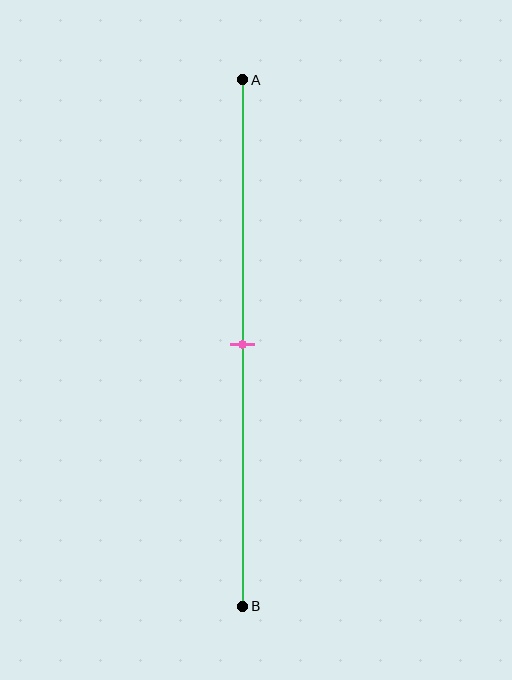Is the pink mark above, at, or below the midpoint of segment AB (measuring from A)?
The pink mark is approximately at the midpoint of segment AB.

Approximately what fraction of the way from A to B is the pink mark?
The pink mark is approximately 50% of the way from A to B.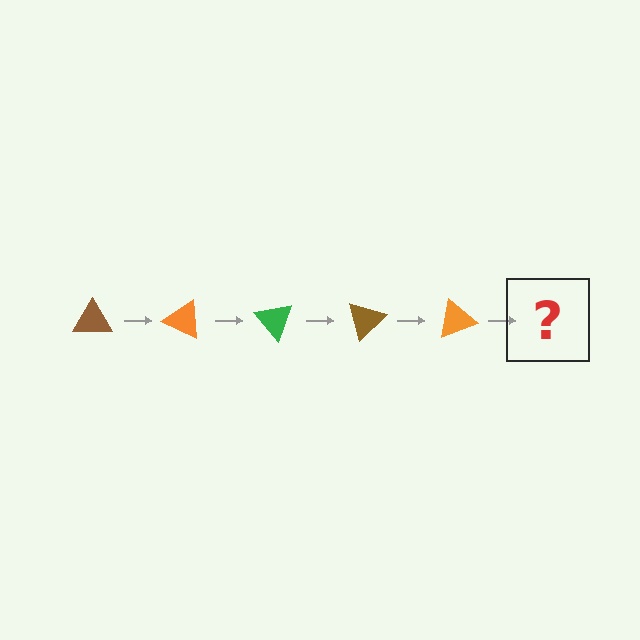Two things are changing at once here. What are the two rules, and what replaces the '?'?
The two rules are that it rotates 25 degrees each step and the color cycles through brown, orange, and green. The '?' should be a green triangle, rotated 125 degrees from the start.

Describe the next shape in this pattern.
It should be a green triangle, rotated 125 degrees from the start.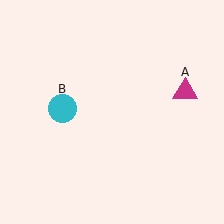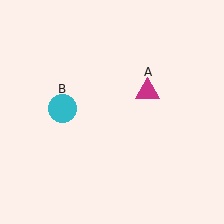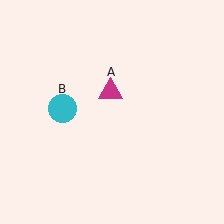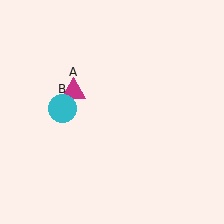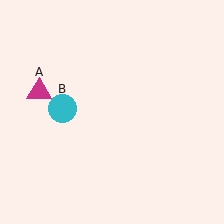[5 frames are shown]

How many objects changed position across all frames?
1 object changed position: magenta triangle (object A).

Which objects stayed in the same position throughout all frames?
Cyan circle (object B) remained stationary.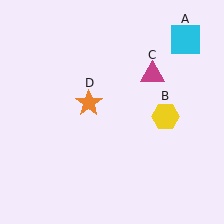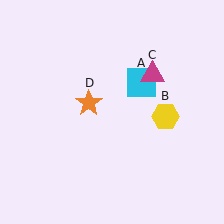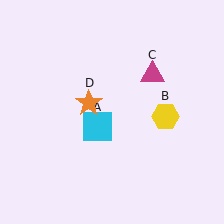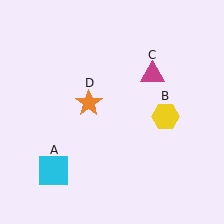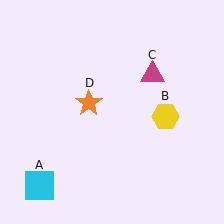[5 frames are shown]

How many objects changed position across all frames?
1 object changed position: cyan square (object A).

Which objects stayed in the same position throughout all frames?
Yellow hexagon (object B) and magenta triangle (object C) and orange star (object D) remained stationary.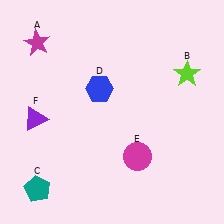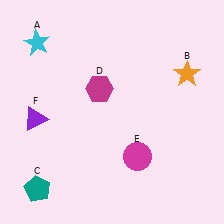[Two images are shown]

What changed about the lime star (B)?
In Image 1, B is lime. In Image 2, it changed to orange.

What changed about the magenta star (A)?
In Image 1, A is magenta. In Image 2, it changed to cyan.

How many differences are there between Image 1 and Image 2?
There are 3 differences between the two images.